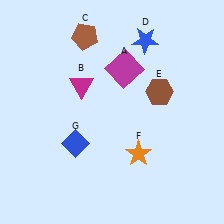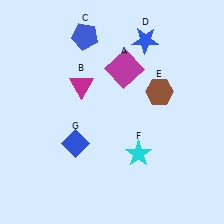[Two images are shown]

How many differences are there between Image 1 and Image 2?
There are 2 differences between the two images.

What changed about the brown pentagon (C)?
In Image 1, C is brown. In Image 2, it changed to blue.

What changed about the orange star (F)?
In Image 1, F is orange. In Image 2, it changed to cyan.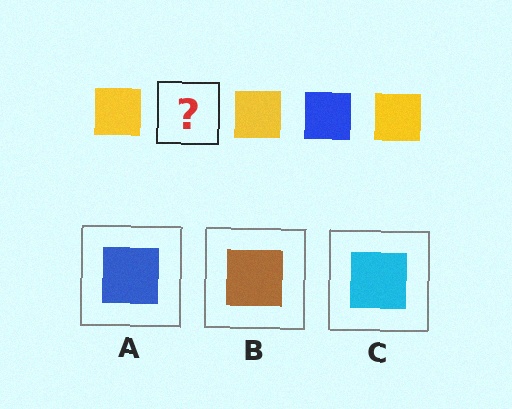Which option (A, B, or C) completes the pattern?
A.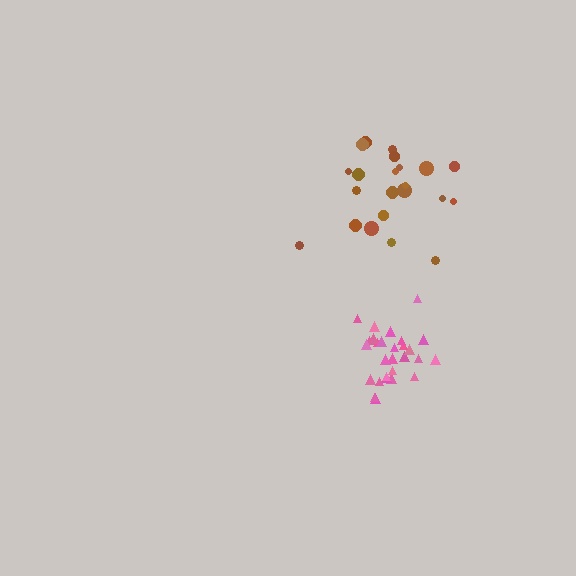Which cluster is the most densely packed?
Pink.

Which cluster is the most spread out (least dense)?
Brown.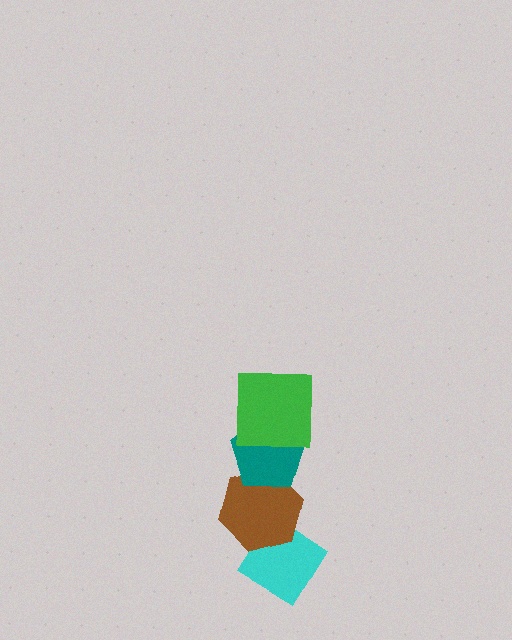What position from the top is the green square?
The green square is 1st from the top.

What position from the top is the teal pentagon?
The teal pentagon is 2nd from the top.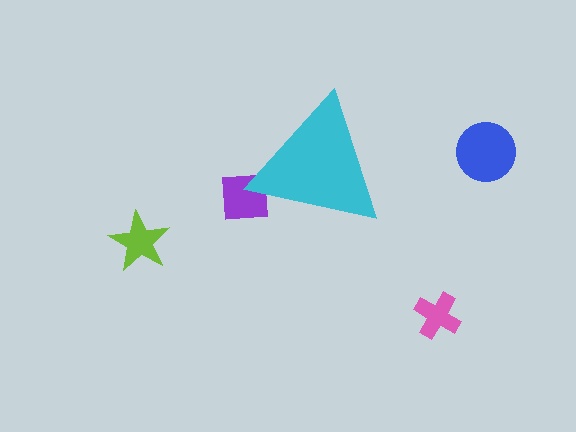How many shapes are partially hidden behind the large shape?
1 shape is partially hidden.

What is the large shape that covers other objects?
A cyan triangle.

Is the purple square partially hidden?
Yes, the purple square is partially hidden behind the cyan triangle.